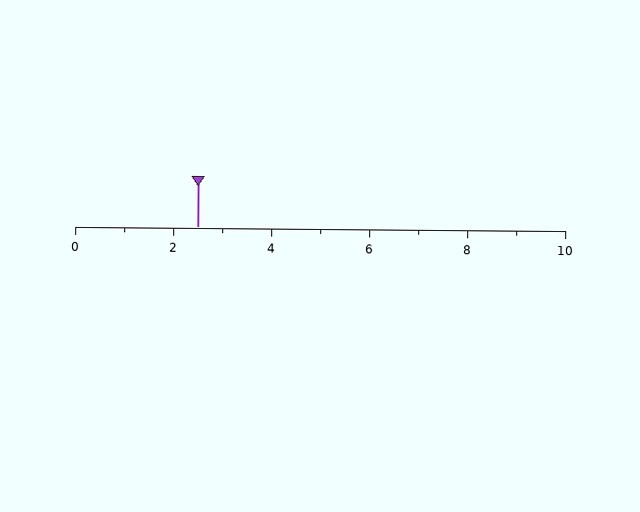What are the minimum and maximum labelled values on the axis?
The axis runs from 0 to 10.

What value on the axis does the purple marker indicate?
The marker indicates approximately 2.5.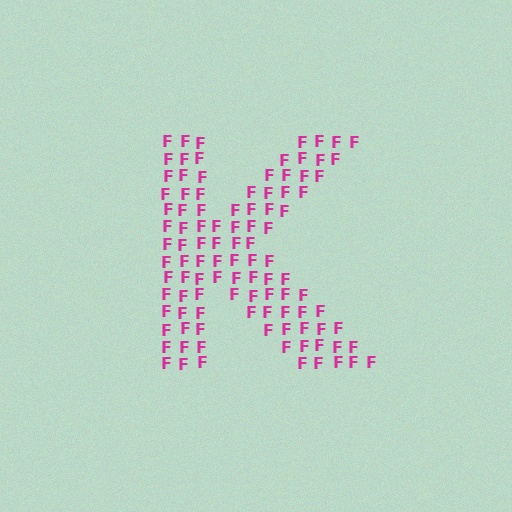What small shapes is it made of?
It is made of small letter F's.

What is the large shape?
The large shape is the letter K.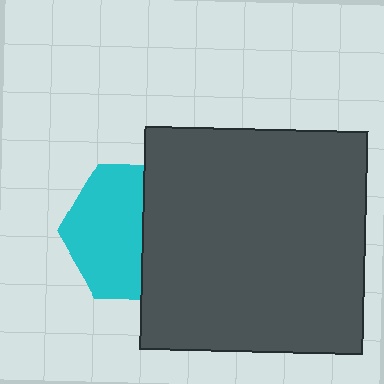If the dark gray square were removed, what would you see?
You would see the complete cyan hexagon.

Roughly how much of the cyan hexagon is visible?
About half of it is visible (roughly 56%).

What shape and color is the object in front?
The object in front is a dark gray square.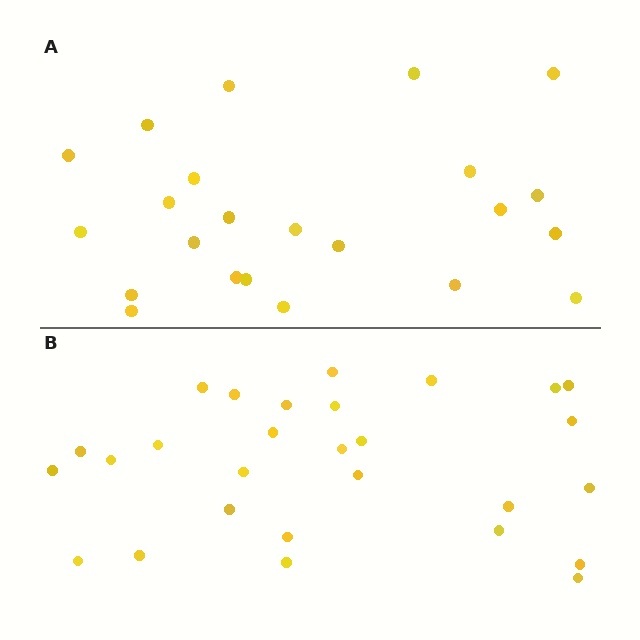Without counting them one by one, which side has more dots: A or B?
Region B (the bottom region) has more dots.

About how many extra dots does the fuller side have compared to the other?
Region B has about 5 more dots than region A.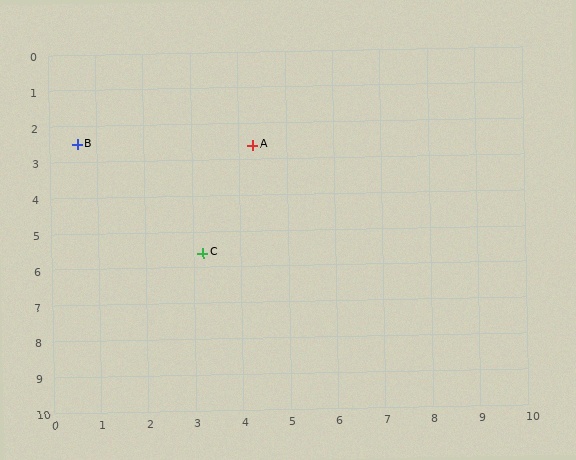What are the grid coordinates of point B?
Point B is at approximately (0.6, 2.5).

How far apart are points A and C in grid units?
Points A and C are about 3.2 grid units apart.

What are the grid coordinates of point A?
Point A is at approximately (4.3, 2.6).